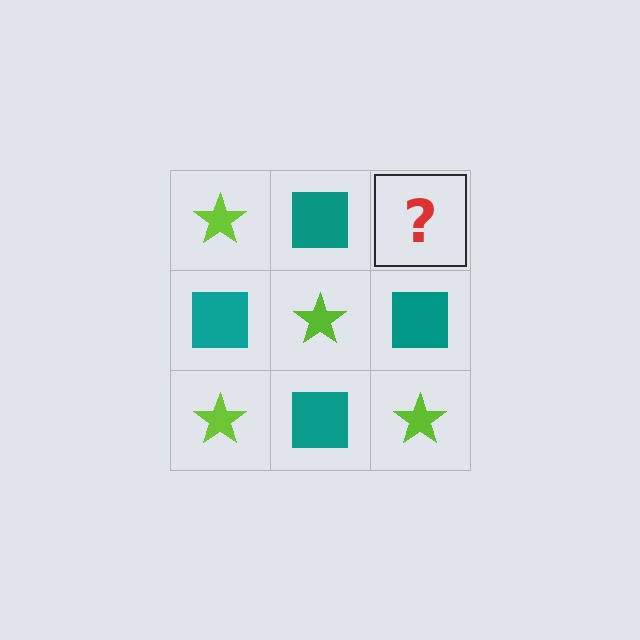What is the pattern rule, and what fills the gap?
The rule is that it alternates lime star and teal square in a checkerboard pattern. The gap should be filled with a lime star.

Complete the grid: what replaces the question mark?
The question mark should be replaced with a lime star.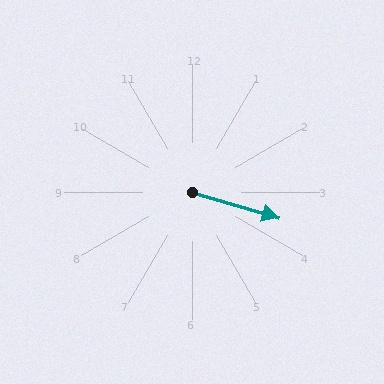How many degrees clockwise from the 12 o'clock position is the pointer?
Approximately 106 degrees.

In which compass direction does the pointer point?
East.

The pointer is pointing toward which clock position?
Roughly 4 o'clock.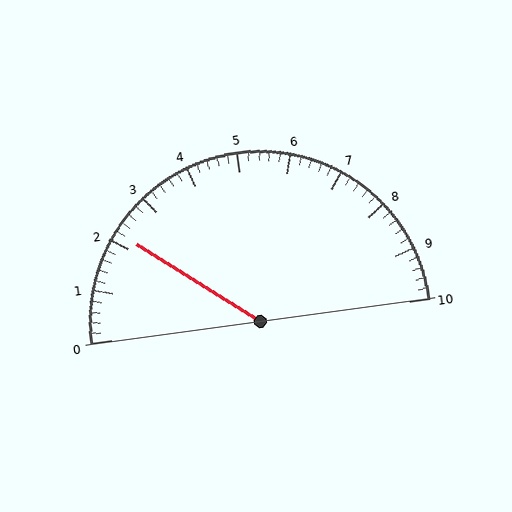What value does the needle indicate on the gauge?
The needle indicates approximately 2.2.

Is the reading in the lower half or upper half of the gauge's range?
The reading is in the lower half of the range (0 to 10).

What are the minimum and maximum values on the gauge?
The gauge ranges from 0 to 10.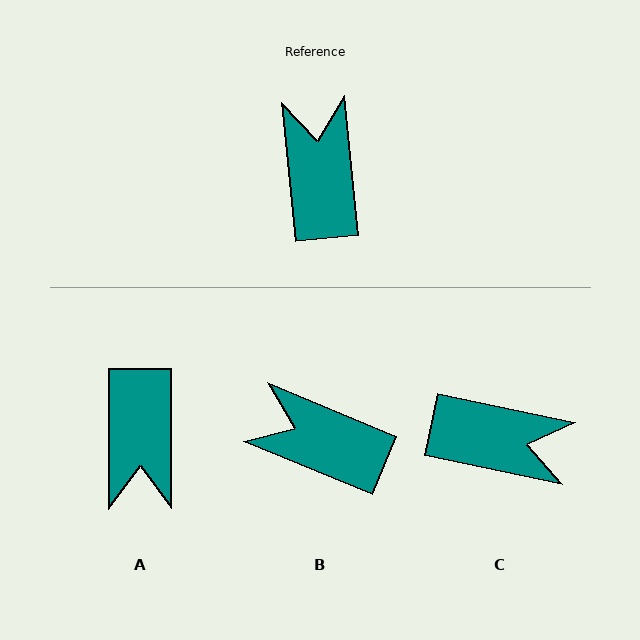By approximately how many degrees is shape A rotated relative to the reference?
Approximately 175 degrees counter-clockwise.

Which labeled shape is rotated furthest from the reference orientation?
A, about 175 degrees away.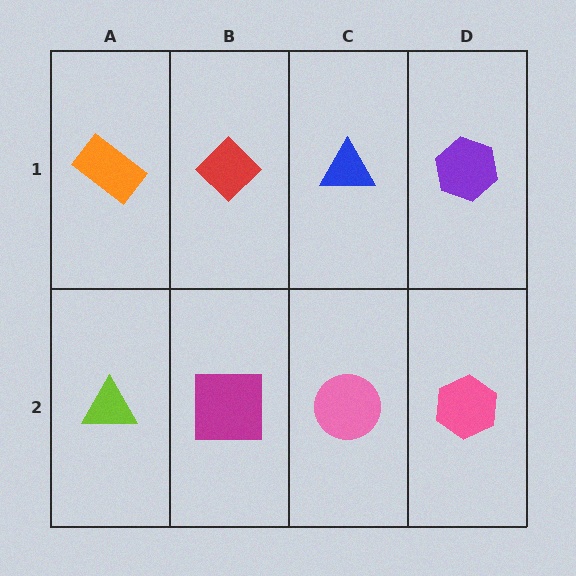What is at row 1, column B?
A red diamond.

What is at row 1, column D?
A purple hexagon.